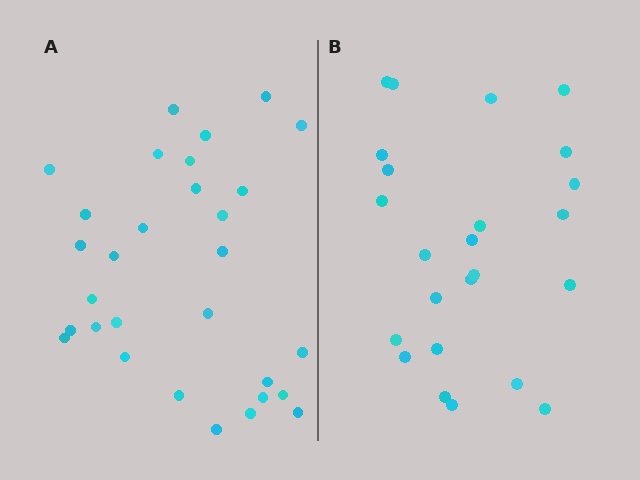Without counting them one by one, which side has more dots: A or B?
Region A (the left region) has more dots.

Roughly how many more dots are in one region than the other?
Region A has about 6 more dots than region B.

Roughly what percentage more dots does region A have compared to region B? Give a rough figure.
About 25% more.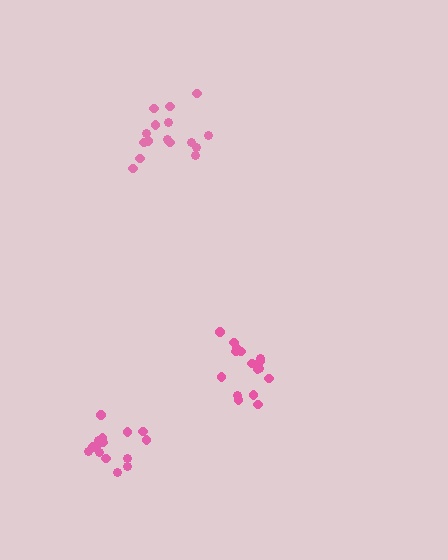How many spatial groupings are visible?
There are 3 spatial groupings.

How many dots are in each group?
Group 1: 15 dots, Group 2: 16 dots, Group 3: 16 dots (47 total).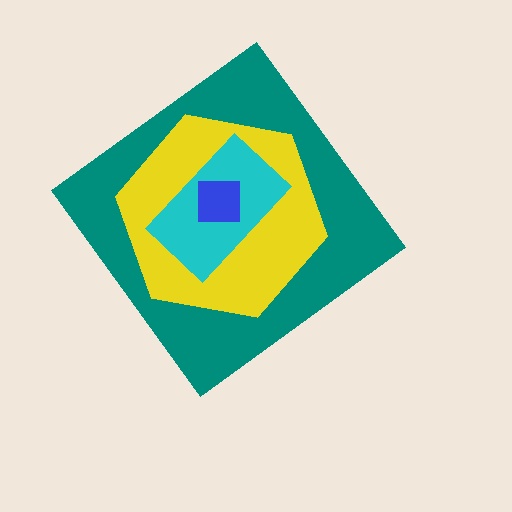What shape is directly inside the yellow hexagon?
The cyan rectangle.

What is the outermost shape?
The teal diamond.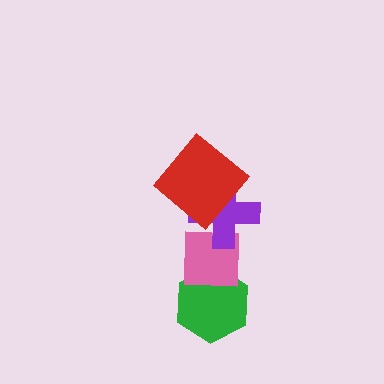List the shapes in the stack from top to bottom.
From top to bottom: the red diamond, the purple cross, the pink square, the green hexagon.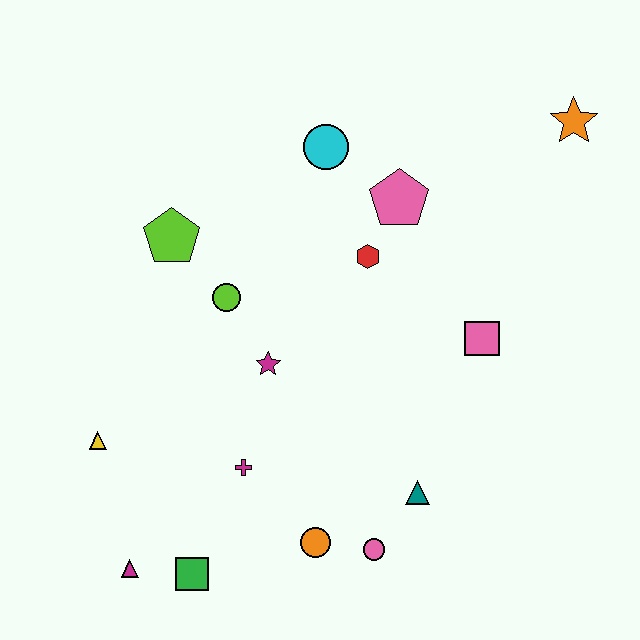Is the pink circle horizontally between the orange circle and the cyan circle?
No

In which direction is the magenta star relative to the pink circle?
The magenta star is above the pink circle.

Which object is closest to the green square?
The magenta triangle is closest to the green square.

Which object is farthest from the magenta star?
The orange star is farthest from the magenta star.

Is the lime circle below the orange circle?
No